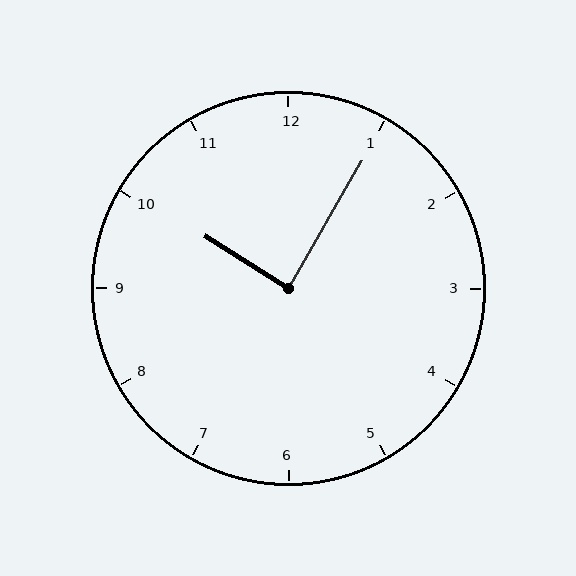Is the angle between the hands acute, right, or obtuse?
It is right.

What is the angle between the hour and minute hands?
Approximately 88 degrees.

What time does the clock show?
10:05.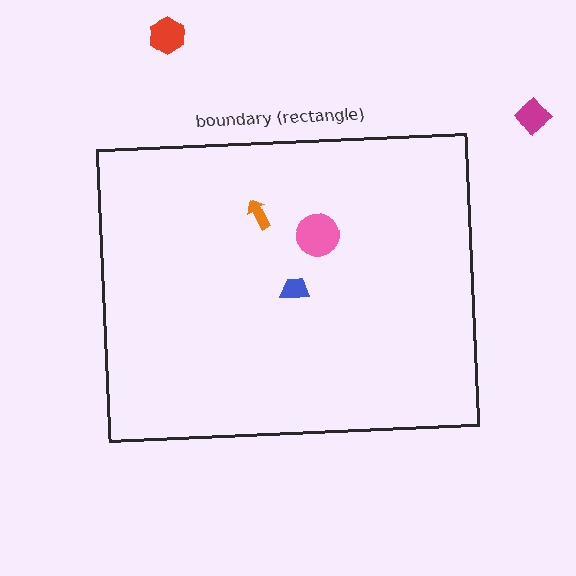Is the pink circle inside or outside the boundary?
Inside.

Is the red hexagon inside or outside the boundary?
Outside.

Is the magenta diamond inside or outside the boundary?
Outside.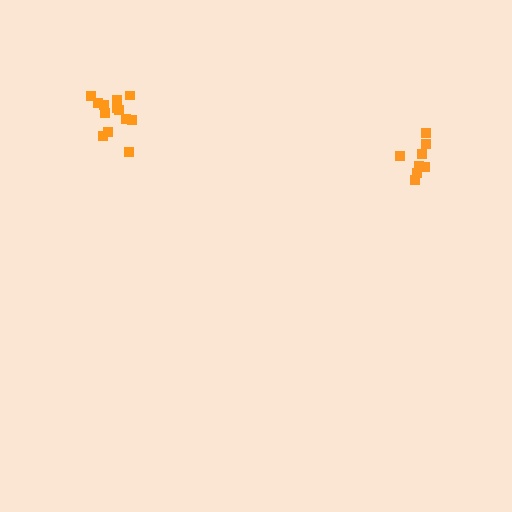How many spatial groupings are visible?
There are 2 spatial groupings.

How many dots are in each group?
Group 1: 8 dots, Group 2: 13 dots (21 total).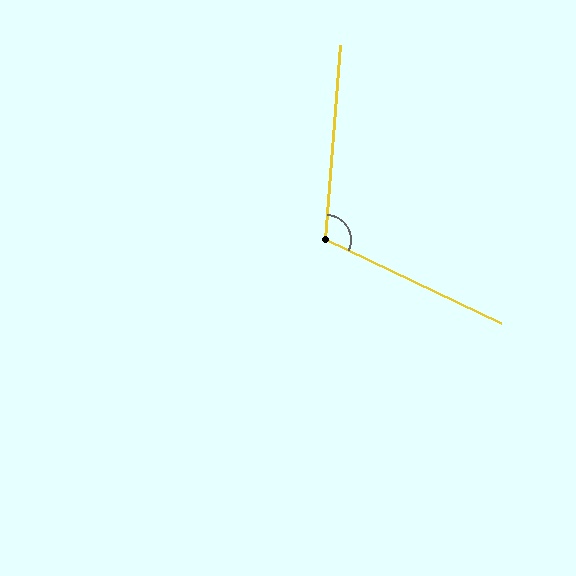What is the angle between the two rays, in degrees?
Approximately 111 degrees.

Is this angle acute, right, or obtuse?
It is obtuse.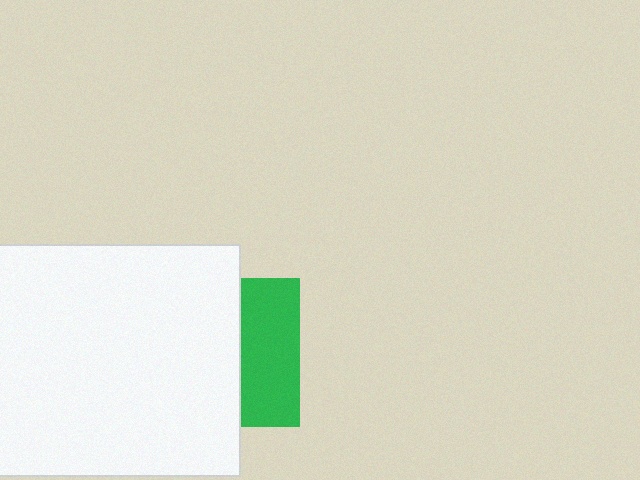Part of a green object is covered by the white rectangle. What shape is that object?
It is a square.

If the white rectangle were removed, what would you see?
You would see the complete green square.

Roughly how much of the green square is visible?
A small part of it is visible (roughly 39%).